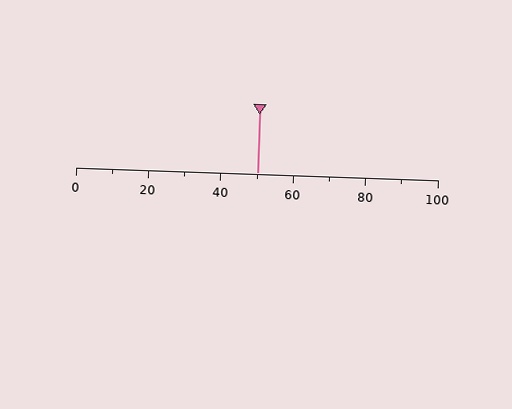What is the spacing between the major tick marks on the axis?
The major ticks are spaced 20 apart.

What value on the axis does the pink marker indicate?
The marker indicates approximately 50.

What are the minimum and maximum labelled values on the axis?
The axis runs from 0 to 100.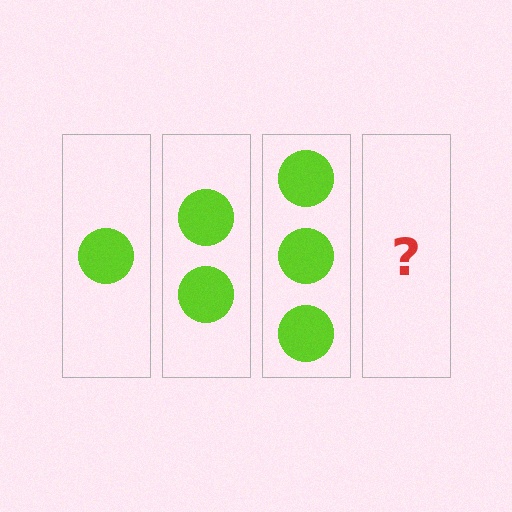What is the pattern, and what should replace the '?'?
The pattern is that each step adds one more circle. The '?' should be 4 circles.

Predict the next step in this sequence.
The next step is 4 circles.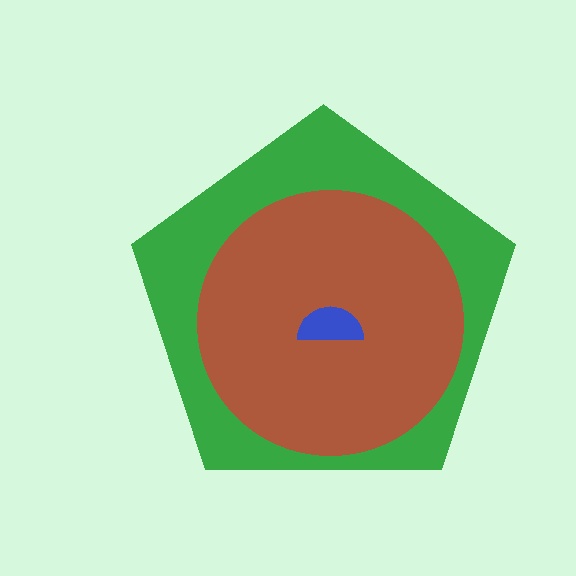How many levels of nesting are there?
3.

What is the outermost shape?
The green pentagon.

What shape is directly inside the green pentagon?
The brown circle.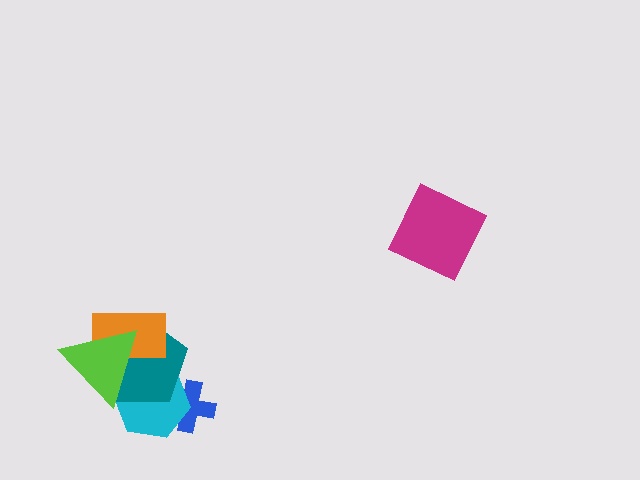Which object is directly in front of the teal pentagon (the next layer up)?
The orange rectangle is directly in front of the teal pentagon.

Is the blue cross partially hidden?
Yes, it is partially covered by another shape.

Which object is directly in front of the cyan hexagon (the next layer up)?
The teal pentagon is directly in front of the cyan hexagon.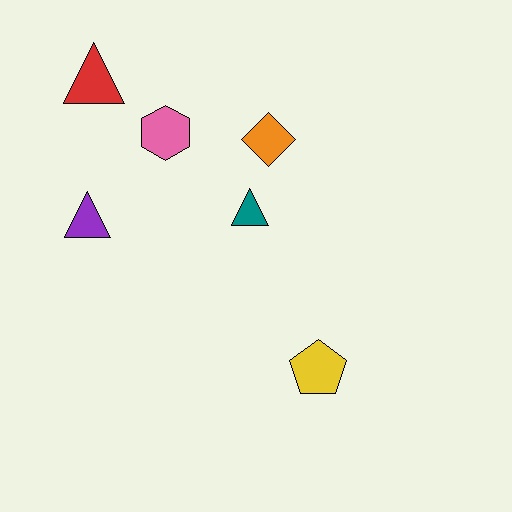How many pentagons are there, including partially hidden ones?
There is 1 pentagon.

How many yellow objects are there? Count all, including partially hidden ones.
There is 1 yellow object.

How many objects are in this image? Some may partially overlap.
There are 6 objects.